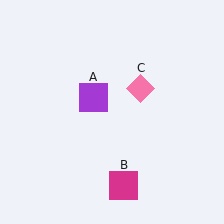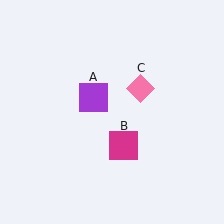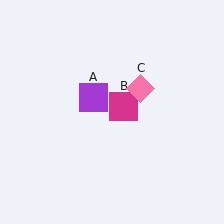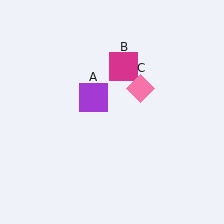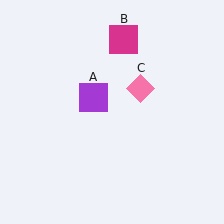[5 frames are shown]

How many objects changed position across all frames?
1 object changed position: magenta square (object B).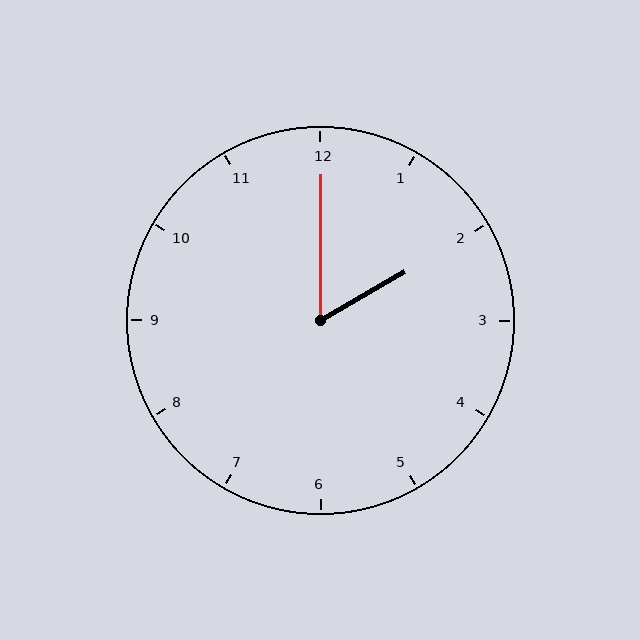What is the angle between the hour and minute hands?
Approximately 60 degrees.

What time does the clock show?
2:00.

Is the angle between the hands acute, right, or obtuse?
It is acute.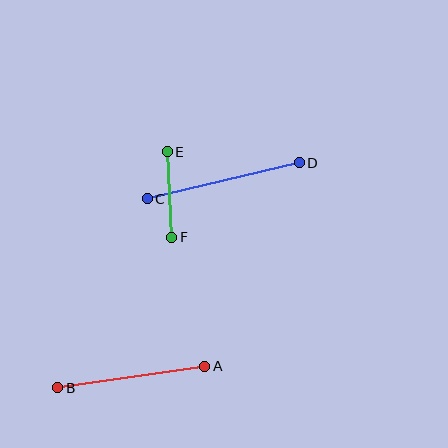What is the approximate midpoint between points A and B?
The midpoint is at approximately (131, 377) pixels.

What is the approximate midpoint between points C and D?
The midpoint is at approximately (223, 181) pixels.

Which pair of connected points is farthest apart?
Points C and D are farthest apart.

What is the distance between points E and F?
The distance is approximately 86 pixels.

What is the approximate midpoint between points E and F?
The midpoint is at approximately (170, 195) pixels.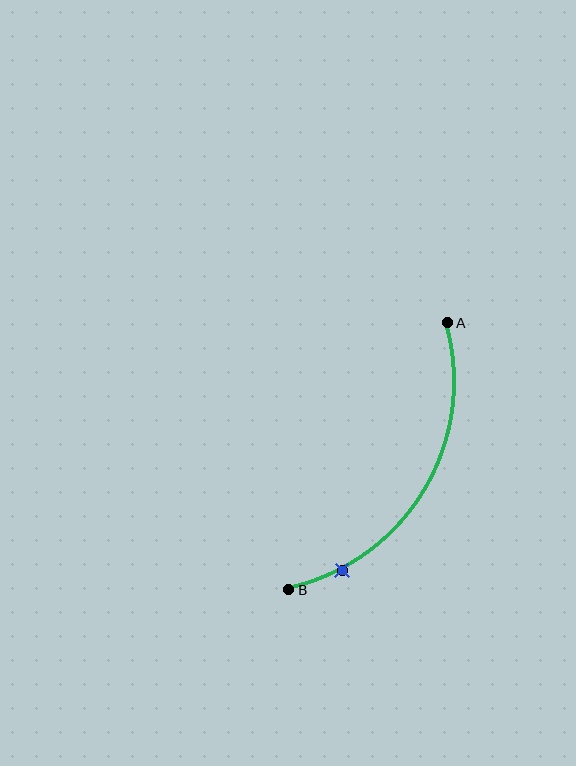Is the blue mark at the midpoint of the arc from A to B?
No. The blue mark lies on the arc but is closer to endpoint B. The arc midpoint would be at the point on the curve equidistant along the arc from both A and B.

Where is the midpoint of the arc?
The arc midpoint is the point on the curve farthest from the straight line joining A and B. It sits to the right of that line.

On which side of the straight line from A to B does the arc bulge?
The arc bulges to the right of the straight line connecting A and B.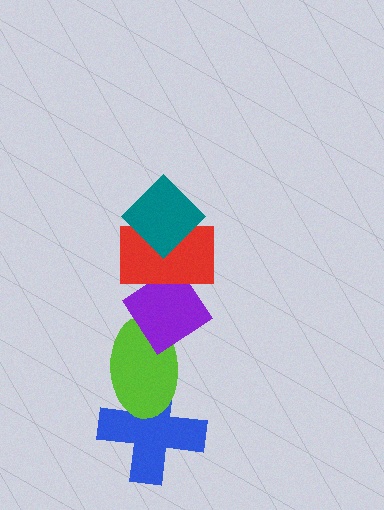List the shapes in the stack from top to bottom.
From top to bottom: the teal diamond, the red rectangle, the purple diamond, the lime ellipse, the blue cross.